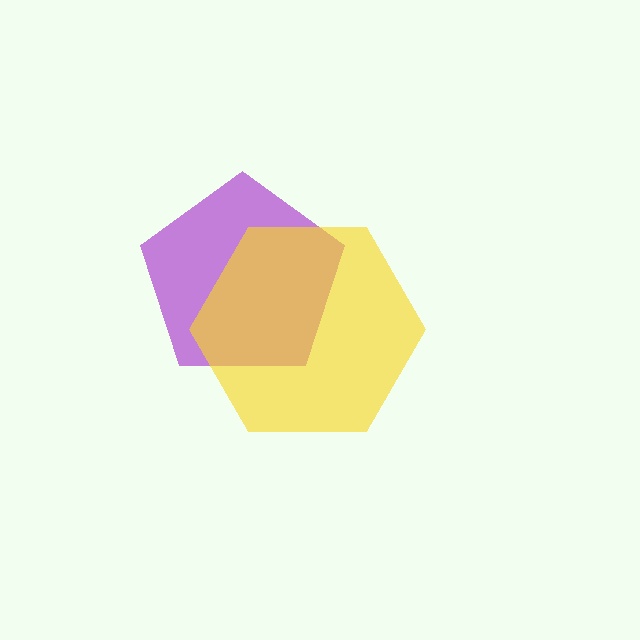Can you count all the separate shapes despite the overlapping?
Yes, there are 2 separate shapes.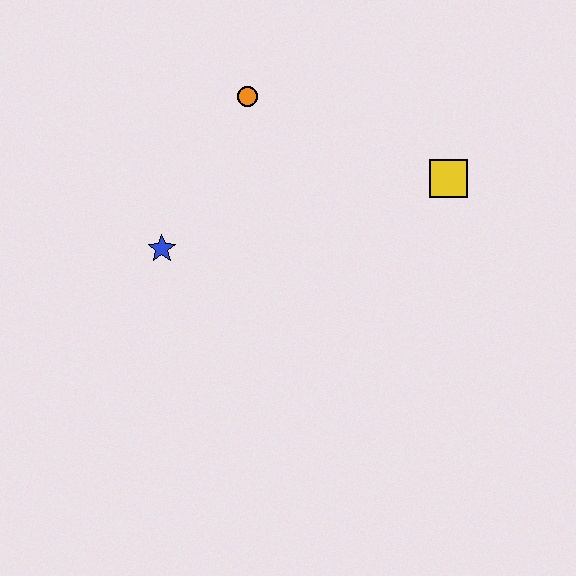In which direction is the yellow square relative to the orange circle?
The yellow square is to the right of the orange circle.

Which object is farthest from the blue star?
The yellow square is farthest from the blue star.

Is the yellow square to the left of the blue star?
No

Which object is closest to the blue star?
The orange circle is closest to the blue star.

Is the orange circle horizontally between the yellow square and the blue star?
Yes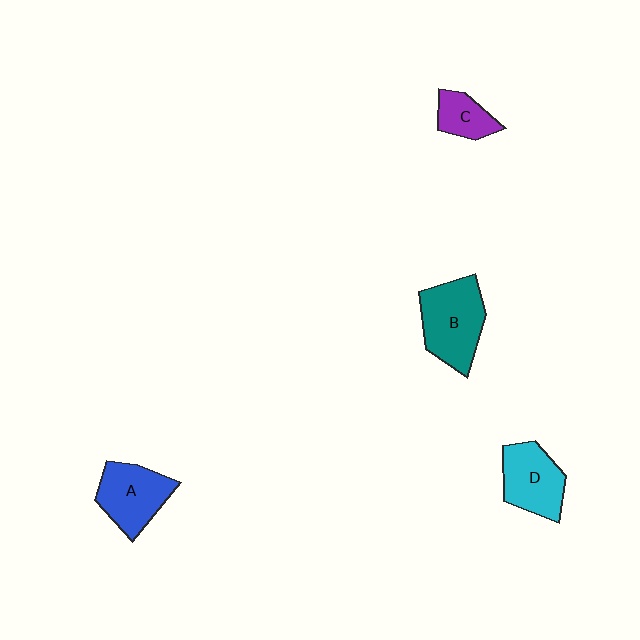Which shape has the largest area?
Shape B (teal).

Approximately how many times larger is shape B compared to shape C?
Approximately 2.2 times.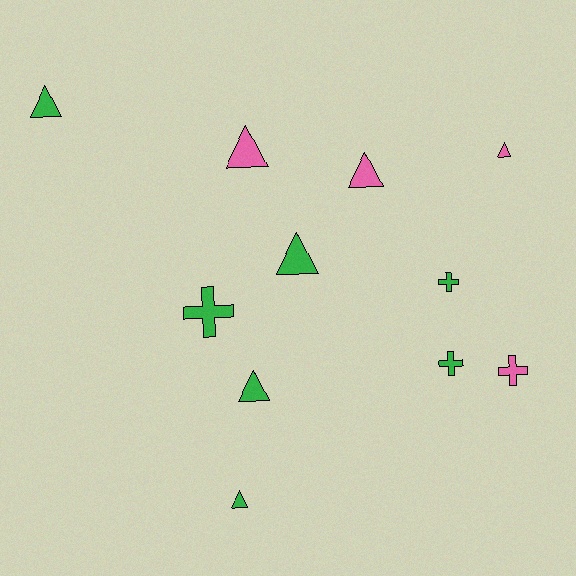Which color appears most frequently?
Green, with 7 objects.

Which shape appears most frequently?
Triangle, with 7 objects.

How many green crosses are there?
There are 3 green crosses.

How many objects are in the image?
There are 11 objects.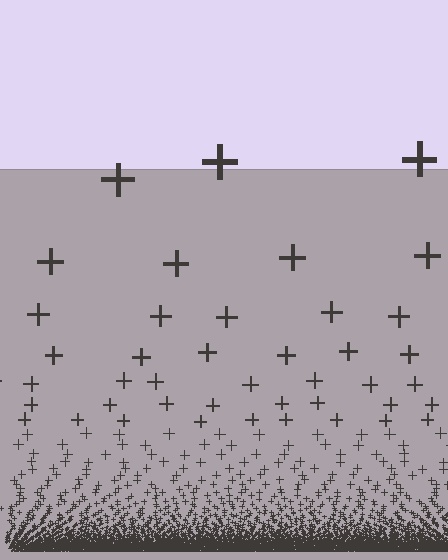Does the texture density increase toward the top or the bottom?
Density increases toward the bottom.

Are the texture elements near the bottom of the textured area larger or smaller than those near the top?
Smaller. The gradient is inverted — elements near the bottom are smaller and denser.